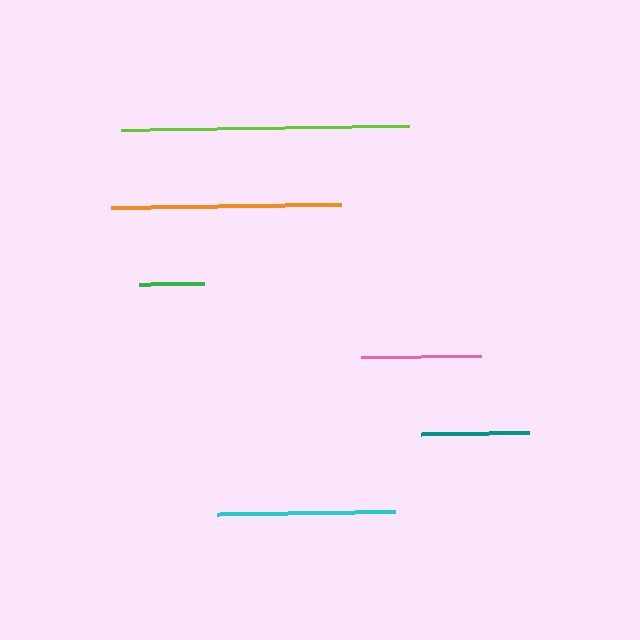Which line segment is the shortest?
The green line is the shortest at approximately 65 pixels.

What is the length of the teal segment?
The teal segment is approximately 109 pixels long.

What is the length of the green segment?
The green segment is approximately 65 pixels long.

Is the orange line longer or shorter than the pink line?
The orange line is longer than the pink line.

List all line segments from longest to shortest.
From longest to shortest: lime, orange, cyan, pink, teal, green.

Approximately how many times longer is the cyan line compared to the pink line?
The cyan line is approximately 1.5 times the length of the pink line.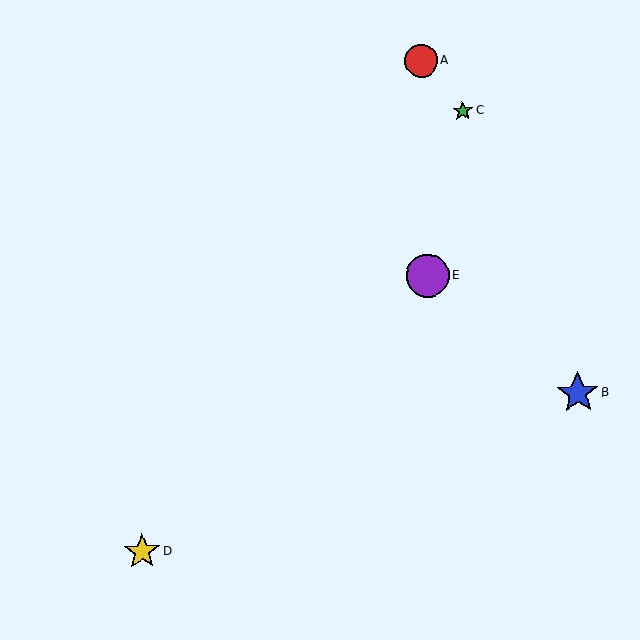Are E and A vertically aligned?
Yes, both are at x≈428.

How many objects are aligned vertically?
2 objects (A, E) are aligned vertically.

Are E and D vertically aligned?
No, E is at x≈428 and D is at x≈142.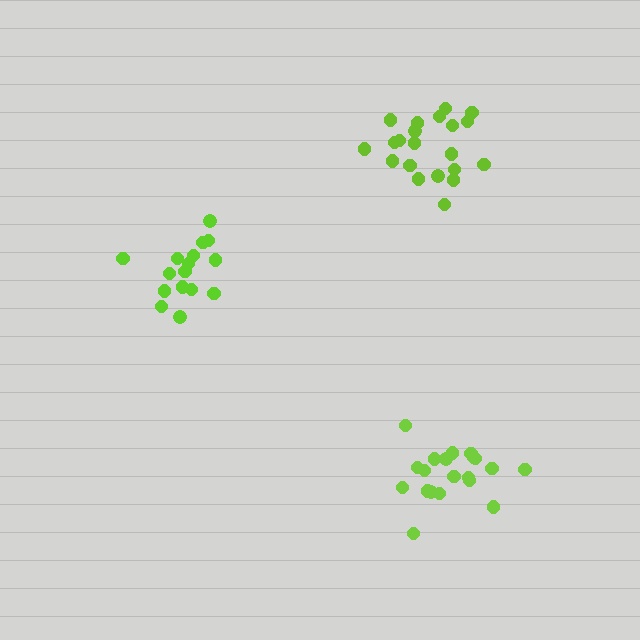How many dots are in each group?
Group 1: 21 dots, Group 2: 20 dots, Group 3: 16 dots (57 total).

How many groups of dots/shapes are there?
There are 3 groups.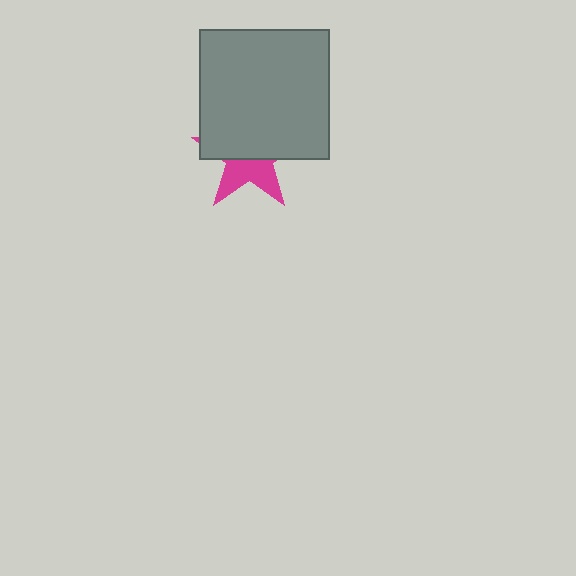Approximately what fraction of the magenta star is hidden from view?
Roughly 58% of the magenta star is hidden behind the gray square.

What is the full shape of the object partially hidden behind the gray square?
The partially hidden object is a magenta star.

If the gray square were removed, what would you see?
You would see the complete magenta star.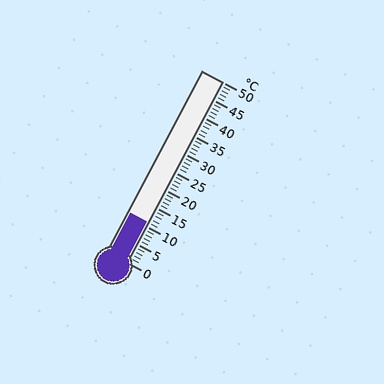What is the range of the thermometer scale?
The thermometer scale ranges from 0°C to 50°C.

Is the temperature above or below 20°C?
The temperature is below 20°C.